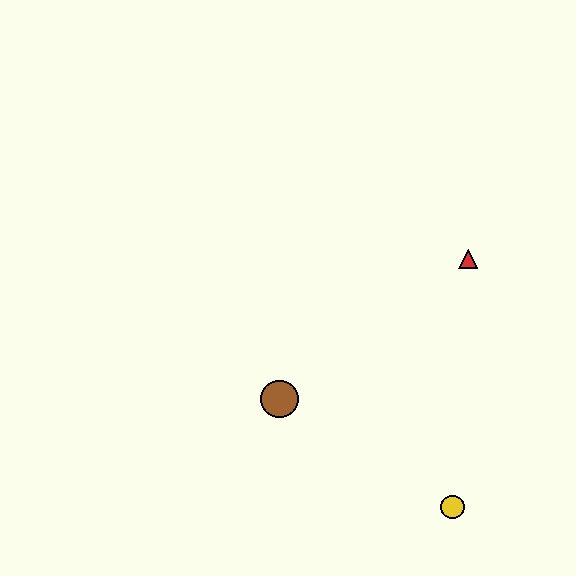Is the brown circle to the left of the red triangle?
Yes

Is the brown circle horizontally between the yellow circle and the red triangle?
No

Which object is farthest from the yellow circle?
The red triangle is farthest from the yellow circle.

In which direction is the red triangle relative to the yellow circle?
The red triangle is above the yellow circle.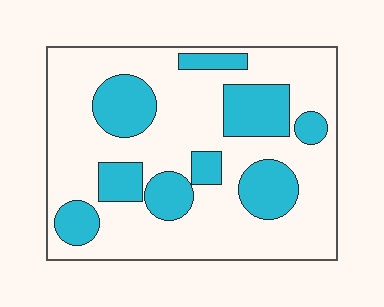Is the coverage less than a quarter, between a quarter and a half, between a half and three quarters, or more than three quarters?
Between a quarter and a half.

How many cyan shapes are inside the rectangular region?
9.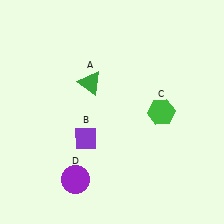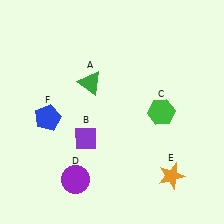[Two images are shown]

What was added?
An orange star (E), a blue pentagon (F) were added in Image 2.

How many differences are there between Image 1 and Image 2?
There are 2 differences between the two images.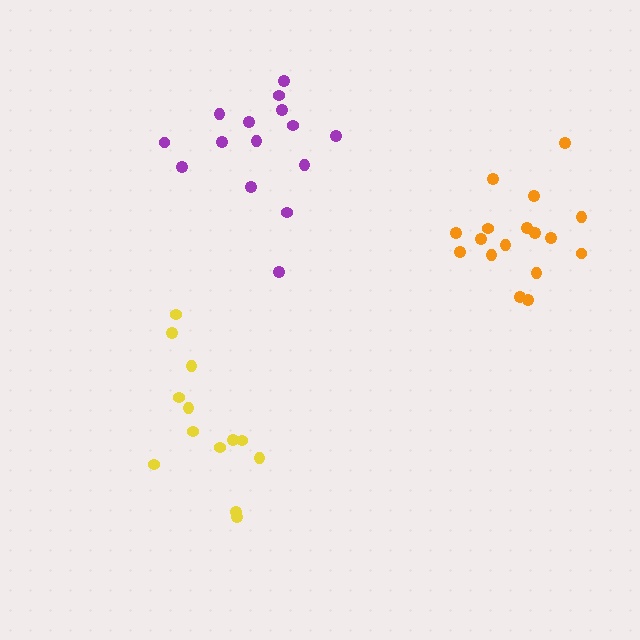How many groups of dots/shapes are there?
There are 3 groups.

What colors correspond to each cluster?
The clusters are colored: purple, yellow, orange.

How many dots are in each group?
Group 1: 15 dots, Group 2: 13 dots, Group 3: 17 dots (45 total).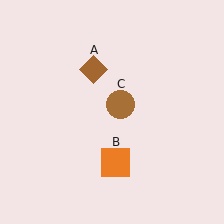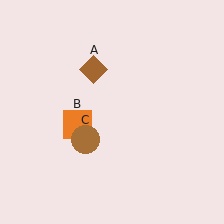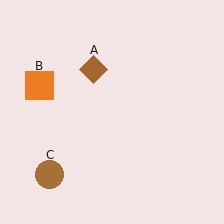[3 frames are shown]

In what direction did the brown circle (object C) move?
The brown circle (object C) moved down and to the left.